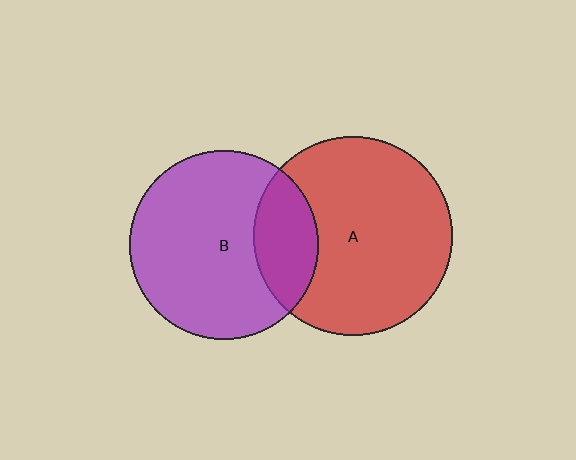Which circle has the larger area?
Circle A (red).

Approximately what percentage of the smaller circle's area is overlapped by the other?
Approximately 25%.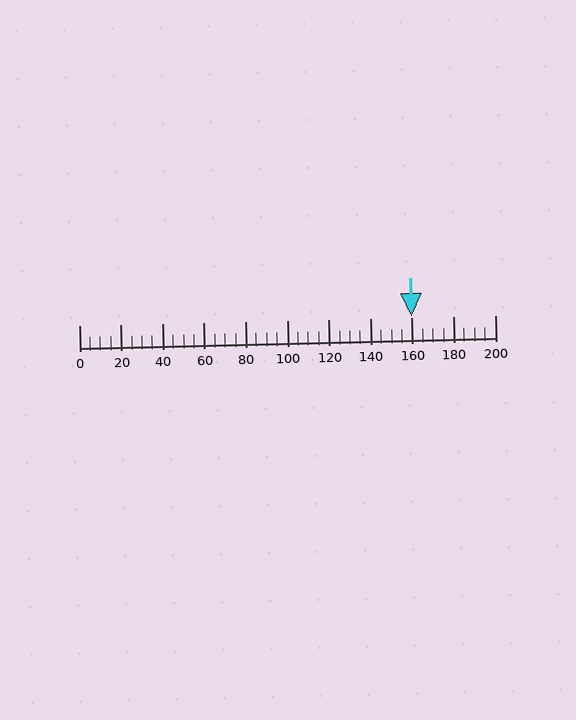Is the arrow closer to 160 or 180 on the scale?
The arrow is closer to 160.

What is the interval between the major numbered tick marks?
The major tick marks are spaced 20 units apart.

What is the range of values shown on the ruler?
The ruler shows values from 0 to 200.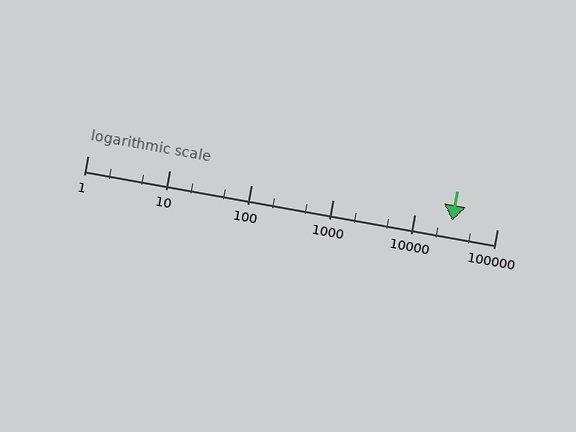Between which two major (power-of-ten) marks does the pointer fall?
The pointer is between 10000 and 100000.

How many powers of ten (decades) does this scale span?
The scale spans 5 decades, from 1 to 100000.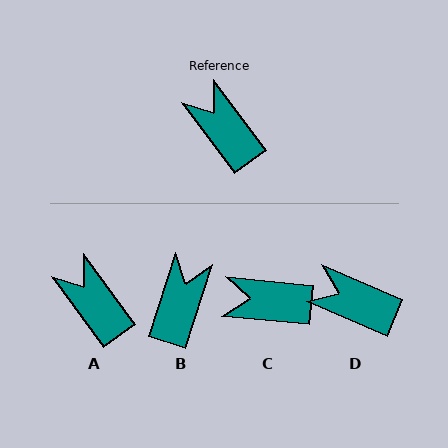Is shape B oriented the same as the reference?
No, it is off by about 54 degrees.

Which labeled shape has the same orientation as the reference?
A.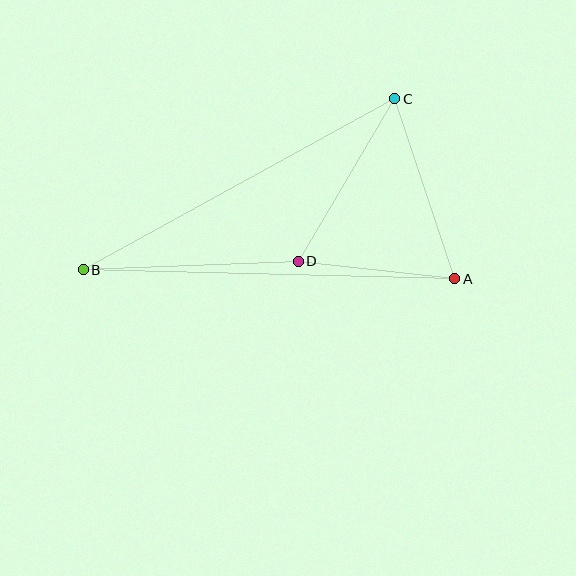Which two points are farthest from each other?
Points A and B are farthest from each other.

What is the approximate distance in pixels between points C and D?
The distance between C and D is approximately 189 pixels.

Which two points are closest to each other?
Points A and D are closest to each other.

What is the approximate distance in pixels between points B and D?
The distance between B and D is approximately 215 pixels.